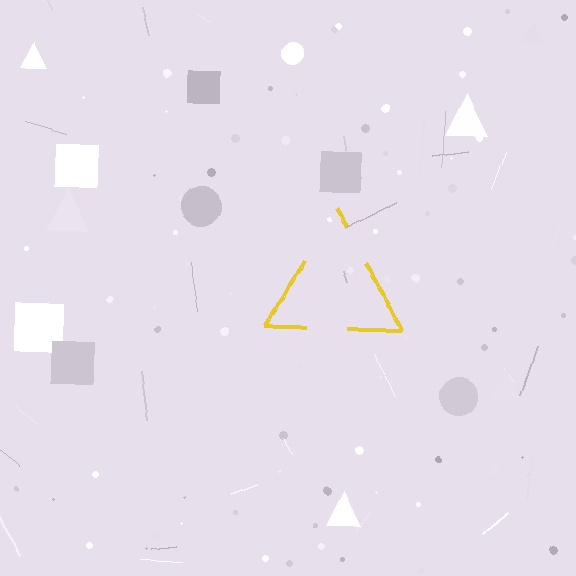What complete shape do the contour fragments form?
The contour fragments form a triangle.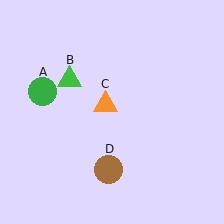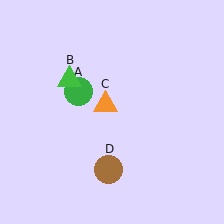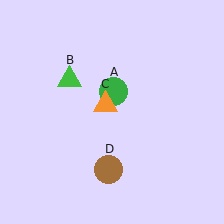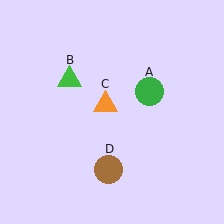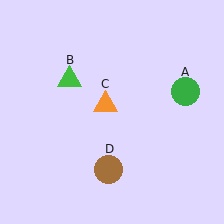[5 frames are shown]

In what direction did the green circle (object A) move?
The green circle (object A) moved right.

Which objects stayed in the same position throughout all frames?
Green triangle (object B) and orange triangle (object C) and brown circle (object D) remained stationary.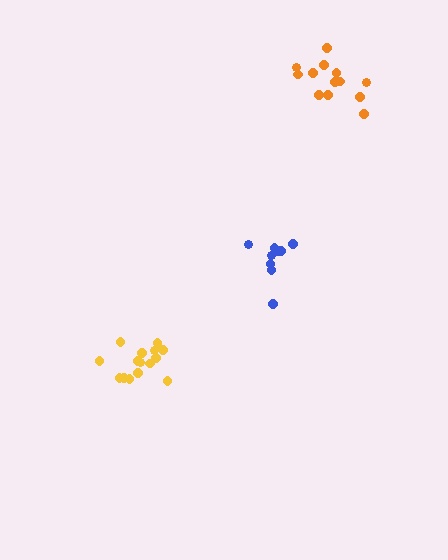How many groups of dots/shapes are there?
There are 3 groups.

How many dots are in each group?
Group 1: 9 dots, Group 2: 13 dots, Group 3: 15 dots (37 total).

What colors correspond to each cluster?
The clusters are colored: blue, orange, yellow.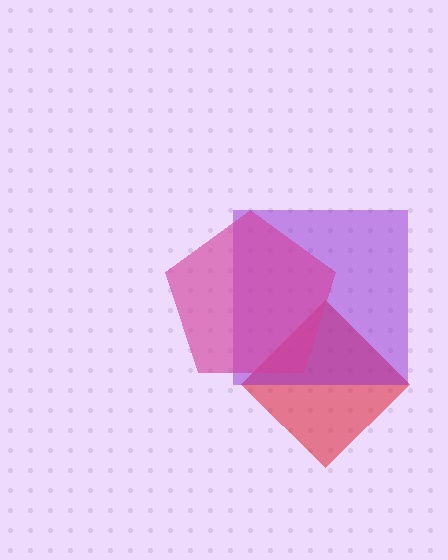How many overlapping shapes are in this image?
There are 3 overlapping shapes in the image.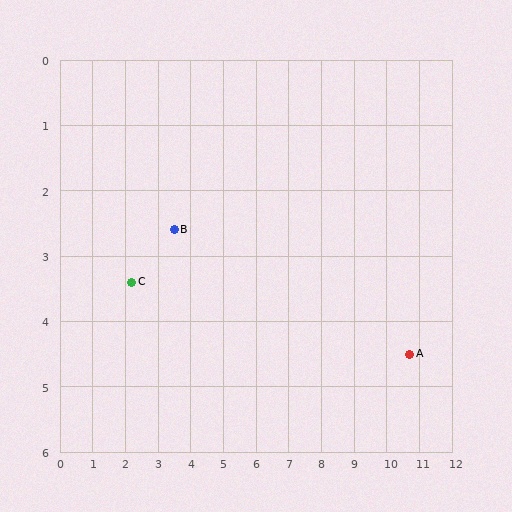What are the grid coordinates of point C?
Point C is at approximately (2.2, 3.4).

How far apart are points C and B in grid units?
Points C and B are about 1.5 grid units apart.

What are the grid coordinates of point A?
Point A is at approximately (10.7, 4.5).